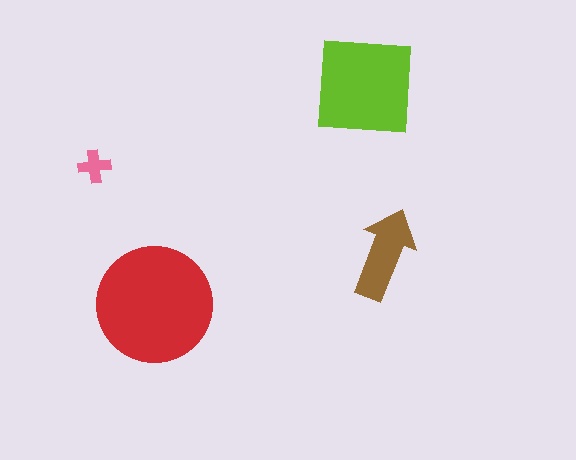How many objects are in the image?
There are 4 objects in the image.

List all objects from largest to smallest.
The red circle, the lime square, the brown arrow, the pink cross.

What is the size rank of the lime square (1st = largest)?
2nd.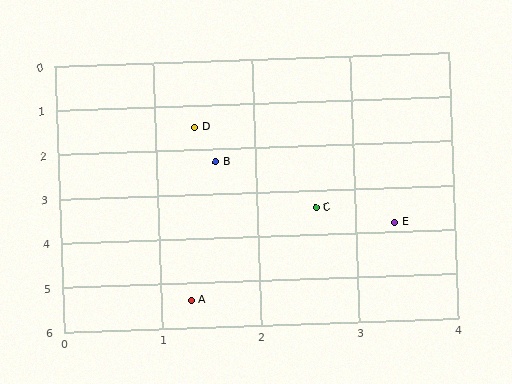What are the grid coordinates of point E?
Point E is at approximately (3.4, 3.8).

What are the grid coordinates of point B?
Point B is at approximately (1.6, 2.3).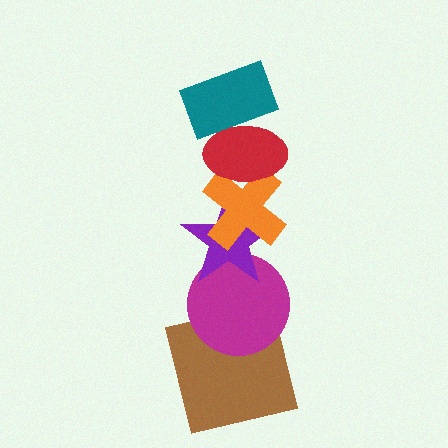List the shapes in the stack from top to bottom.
From top to bottom: the teal rectangle, the red ellipse, the orange cross, the purple star, the magenta circle, the brown square.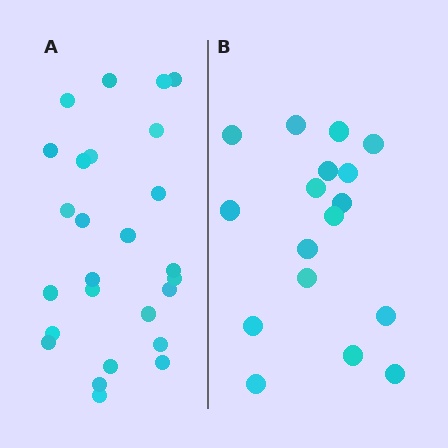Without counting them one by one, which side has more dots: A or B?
Region A (the left region) has more dots.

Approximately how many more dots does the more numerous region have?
Region A has roughly 8 or so more dots than region B.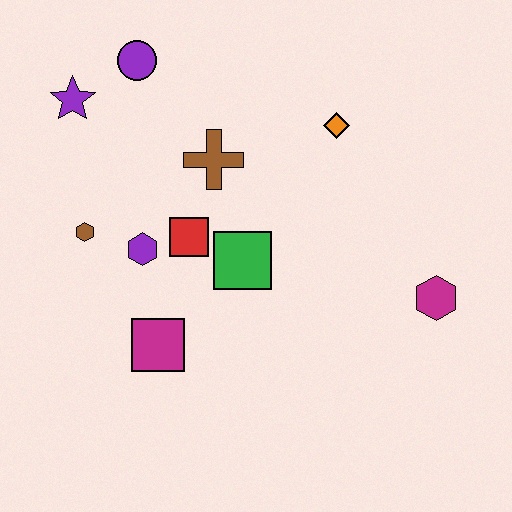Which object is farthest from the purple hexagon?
The magenta hexagon is farthest from the purple hexagon.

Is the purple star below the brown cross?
No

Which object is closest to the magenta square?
The purple hexagon is closest to the magenta square.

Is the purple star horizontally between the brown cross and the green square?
No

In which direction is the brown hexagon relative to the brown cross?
The brown hexagon is to the left of the brown cross.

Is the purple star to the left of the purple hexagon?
Yes